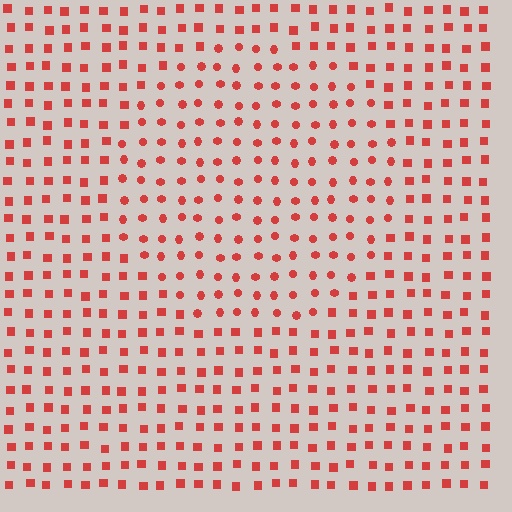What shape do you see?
I see a circle.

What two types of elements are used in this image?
The image uses circles inside the circle region and squares outside it.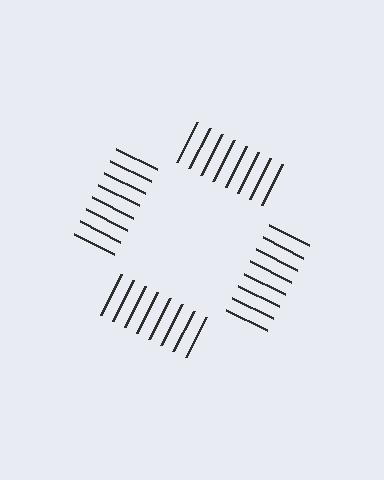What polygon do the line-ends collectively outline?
An illusory square — the line segments terminate on its edges but no continuous stroke is drawn.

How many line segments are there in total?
32 — 8 along each of the 4 edges.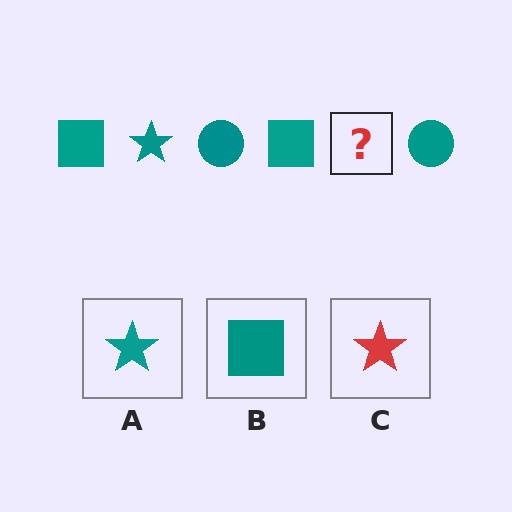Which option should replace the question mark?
Option A.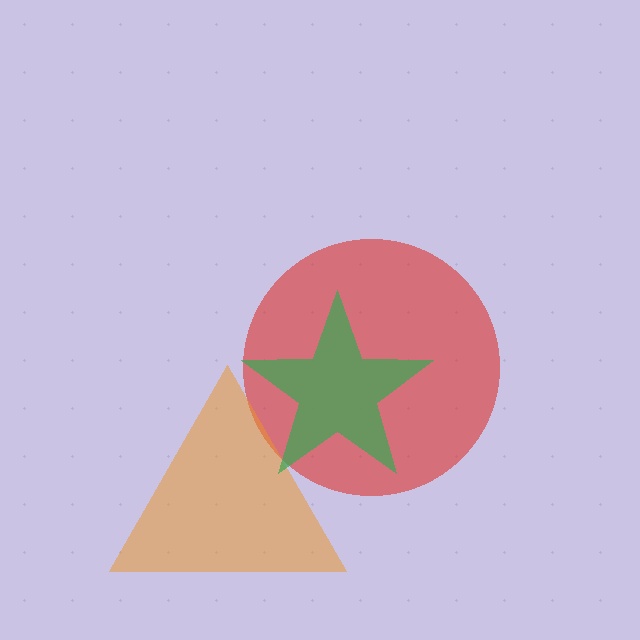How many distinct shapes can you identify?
There are 3 distinct shapes: a red circle, an orange triangle, a green star.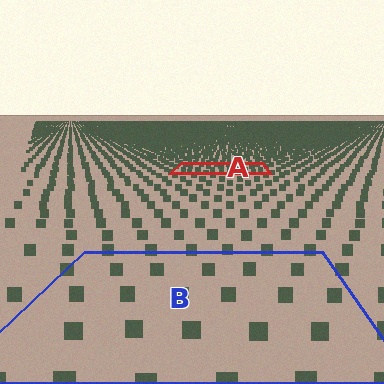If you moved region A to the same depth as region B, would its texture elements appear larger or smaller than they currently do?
They would appear larger. At a closer depth, the same texture elements are projected at a bigger on-screen size.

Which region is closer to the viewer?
Region B is closer. The texture elements there are larger and more spread out.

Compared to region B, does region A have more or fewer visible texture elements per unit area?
Region A has more texture elements per unit area — they are packed more densely because it is farther away.